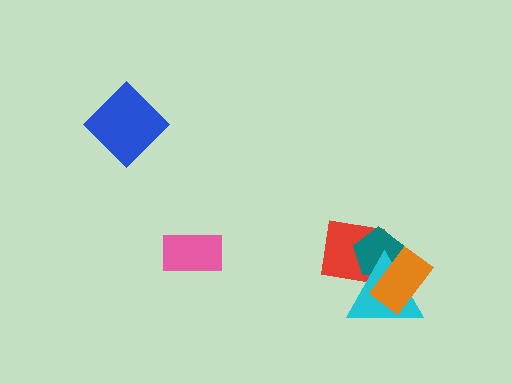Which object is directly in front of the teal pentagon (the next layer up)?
The cyan triangle is directly in front of the teal pentagon.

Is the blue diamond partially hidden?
No, no other shape covers it.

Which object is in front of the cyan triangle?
The orange rectangle is in front of the cyan triangle.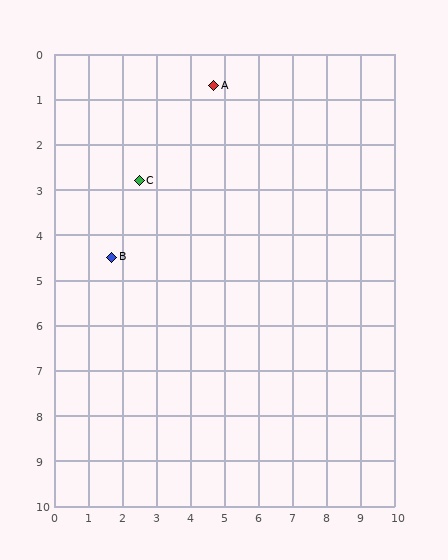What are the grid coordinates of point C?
Point C is at approximately (2.5, 2.8).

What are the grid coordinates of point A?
Point A is at approximately (4.7, 0.7).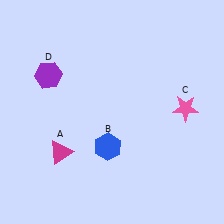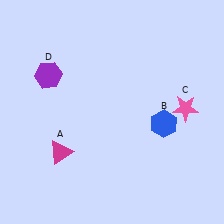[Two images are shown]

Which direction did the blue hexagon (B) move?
The blue hexagon (B) moved right.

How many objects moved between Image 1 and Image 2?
1 object moved between the two images.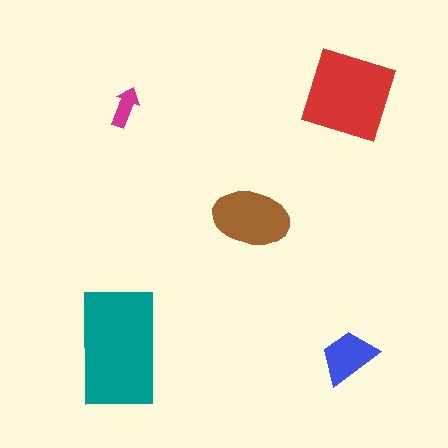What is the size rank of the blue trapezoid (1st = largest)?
4th.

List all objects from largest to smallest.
The teal rectangle, the red square, the brown ellipse, the blue trapezoid, the magenta arrow.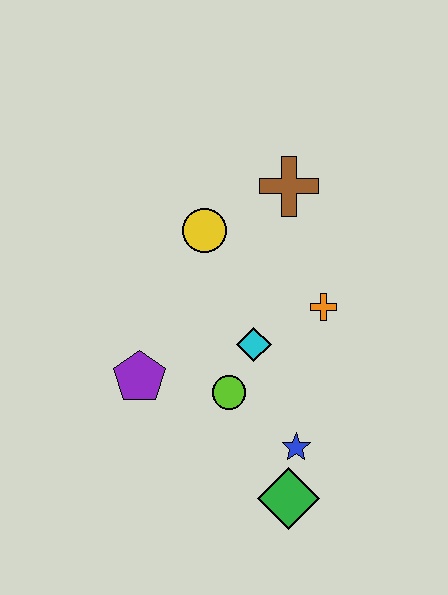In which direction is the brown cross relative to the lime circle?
The brown cross is above the lime circle.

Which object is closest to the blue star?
The green diamond is closest to the blue star.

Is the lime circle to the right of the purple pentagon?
Yes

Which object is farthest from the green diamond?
The brown cross is farthest from the green diamond.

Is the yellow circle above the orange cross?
Yes